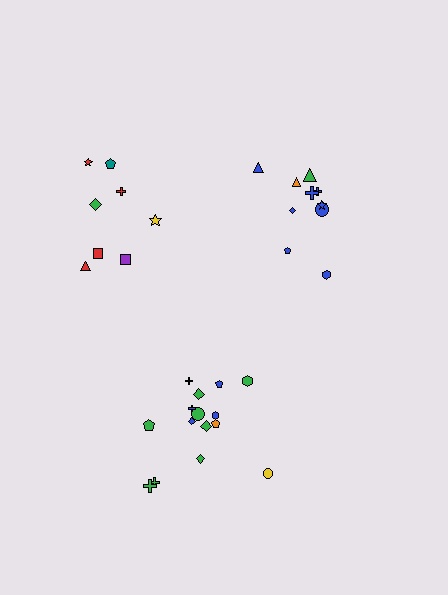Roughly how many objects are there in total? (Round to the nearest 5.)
Roughly 35 objects in total.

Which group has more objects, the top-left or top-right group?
The top-right group.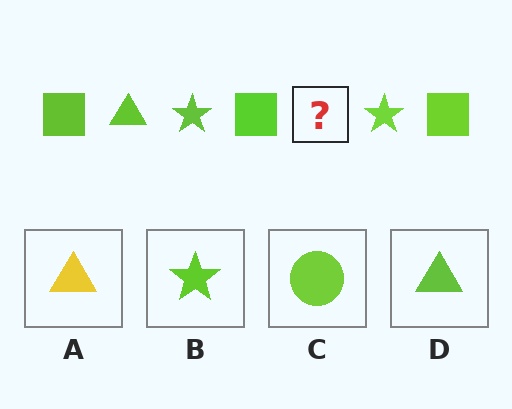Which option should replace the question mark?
Option D.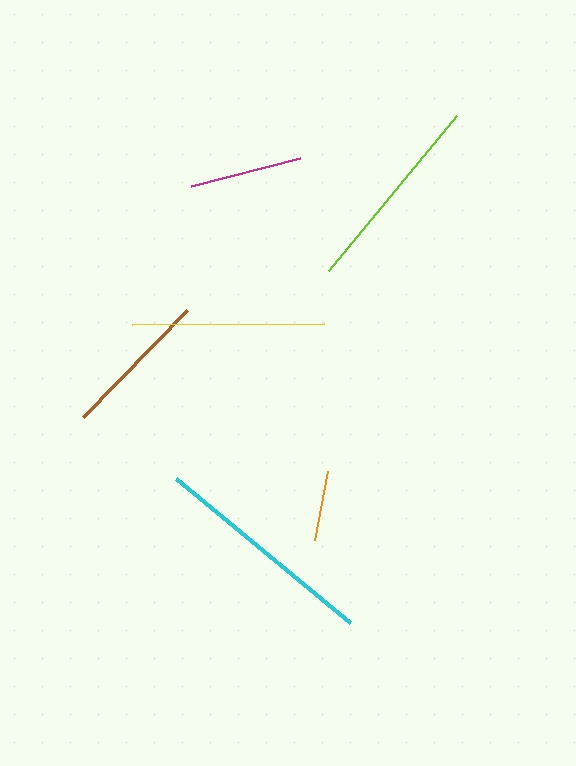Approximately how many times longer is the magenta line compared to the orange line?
The magenta line is approximately 1.6 times the length of the orange line.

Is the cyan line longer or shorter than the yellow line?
The cyan line is longer than the yellow line.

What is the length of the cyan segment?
The cyan segment is approximately 225 pixels long.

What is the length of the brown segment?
The brown segment is approximately 148 pixels long.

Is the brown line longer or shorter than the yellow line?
The yellow line is longer than the brown line.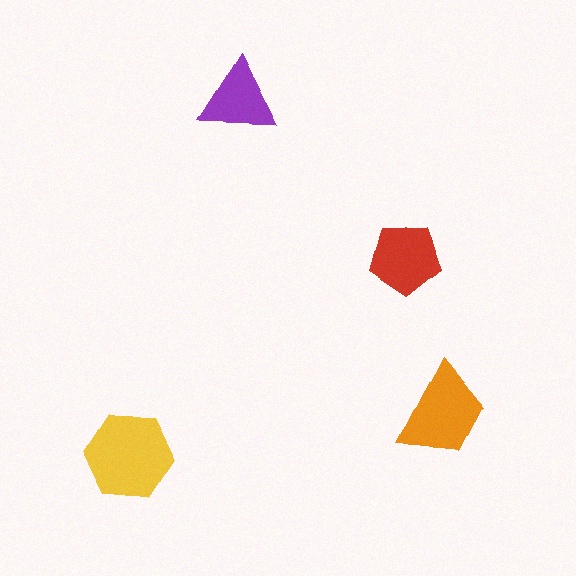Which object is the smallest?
The purple triangle.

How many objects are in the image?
There are 4 objects in the image.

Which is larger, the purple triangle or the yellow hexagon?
The yellow hexagon.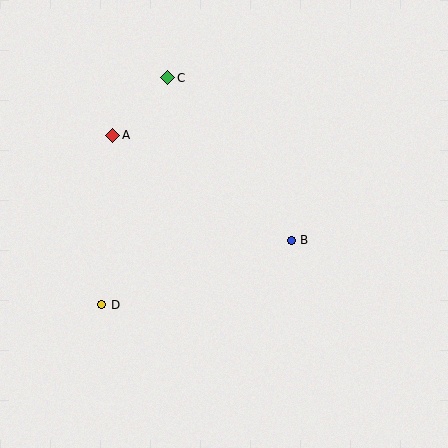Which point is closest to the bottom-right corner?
Point B is closest to the bottom-right corner.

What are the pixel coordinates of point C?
Point C is at (168, 78).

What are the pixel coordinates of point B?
Point B is at (291, 240).